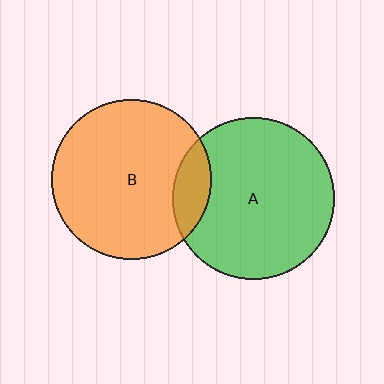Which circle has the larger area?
Circle A (green).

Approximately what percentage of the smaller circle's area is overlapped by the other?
Approximately 15%.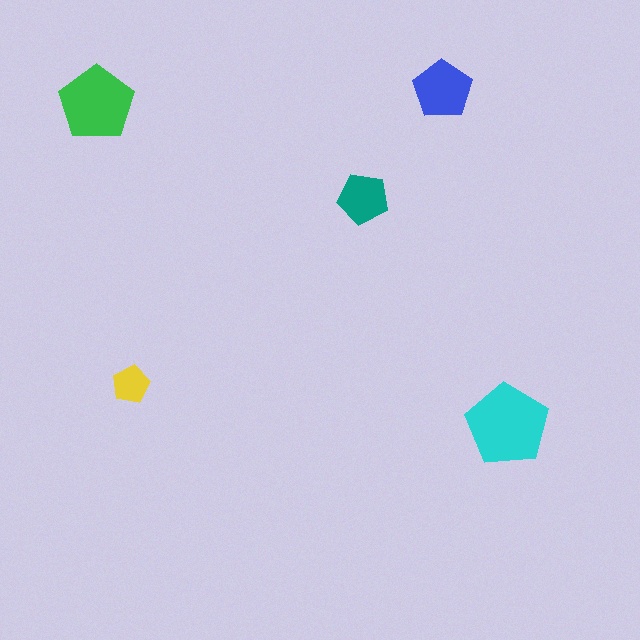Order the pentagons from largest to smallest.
the cyan one, the green one, the blue one, the teal one, the yellow one.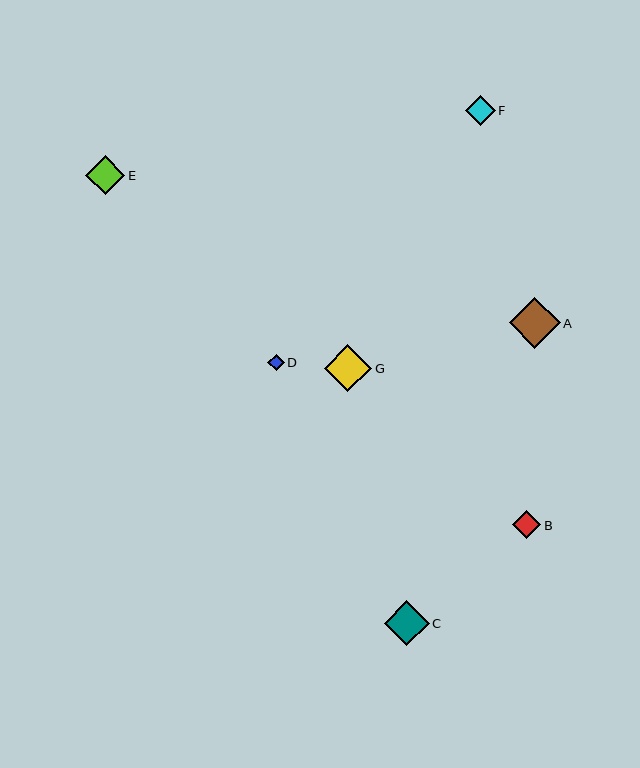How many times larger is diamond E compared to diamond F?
Diamond E is approximately 1.3 times the size of diamond F.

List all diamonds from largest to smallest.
From largest to smallest: A, G, C, E, F, B, D.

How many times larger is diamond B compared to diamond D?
Diamond B is approximately 1.7 times the size of diamond D.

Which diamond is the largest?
Diamond A is the largest with a size of approximately 51 pixels.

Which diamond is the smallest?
Diamond D is the smallest with a size of approximately 16 pixels.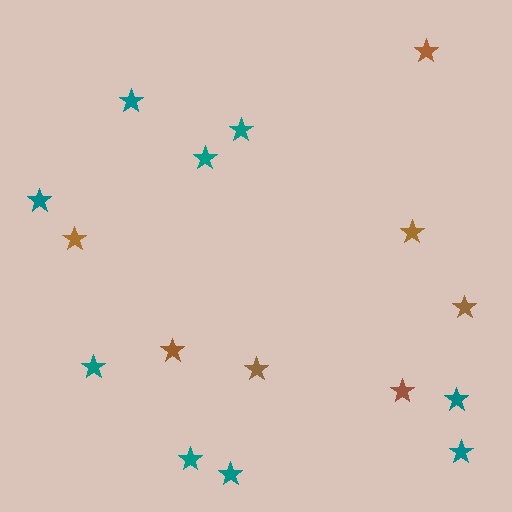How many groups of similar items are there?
There are 2 groups: one group of brown stars (7) and one group of teal stars (9).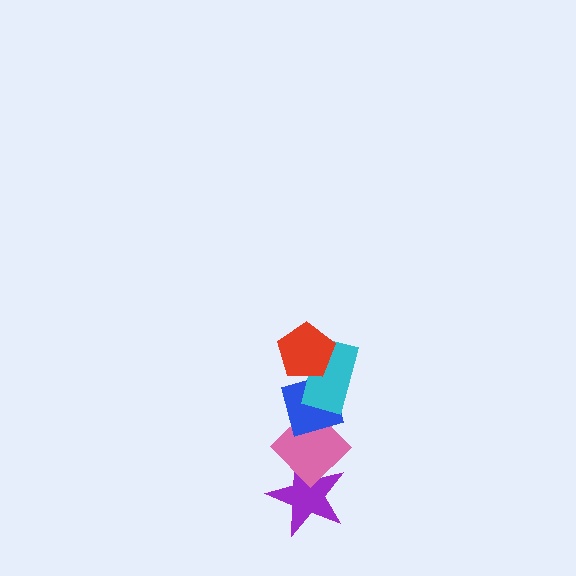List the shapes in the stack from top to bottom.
From top to bottom: the red pentagon, the cyan rectangle, the blue diamond, the pink diamond, the purple star.